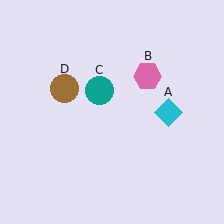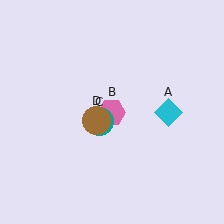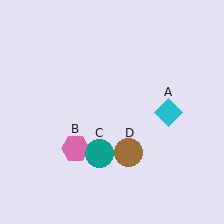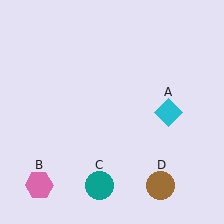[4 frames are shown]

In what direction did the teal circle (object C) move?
The teal circle (object C) moved down.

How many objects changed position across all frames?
3 objects changed position: pink hexagon (object B), teal circle (object C), brown circle (object D).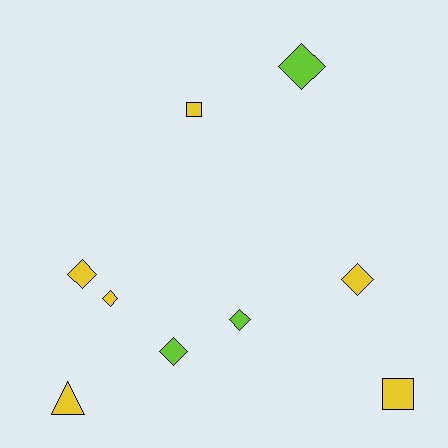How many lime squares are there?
There are no lime squares.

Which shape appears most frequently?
Diamond, with 6 objects.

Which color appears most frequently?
Yellow, with 6 objects.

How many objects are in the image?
There are 9 objects.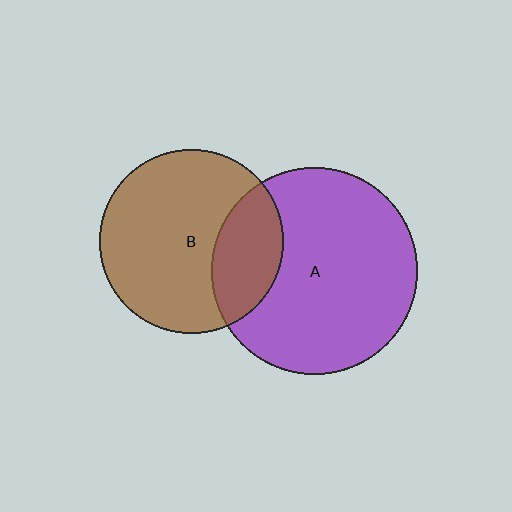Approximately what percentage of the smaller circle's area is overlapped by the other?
Approximately 25%.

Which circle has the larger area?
Circle A (purple).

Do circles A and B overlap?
Yes.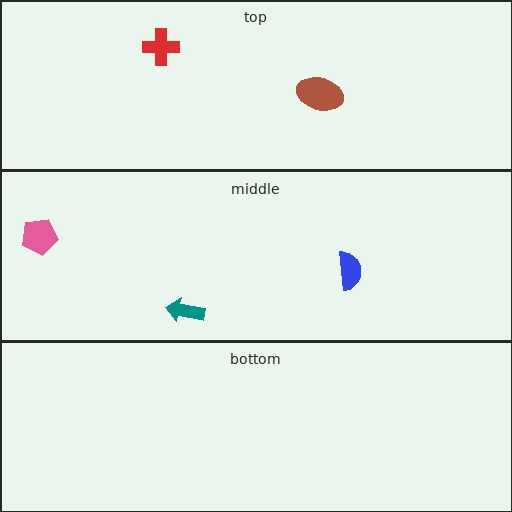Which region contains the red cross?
The top region.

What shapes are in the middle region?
The pink pentagon, the teal arrow, the blue semicircle.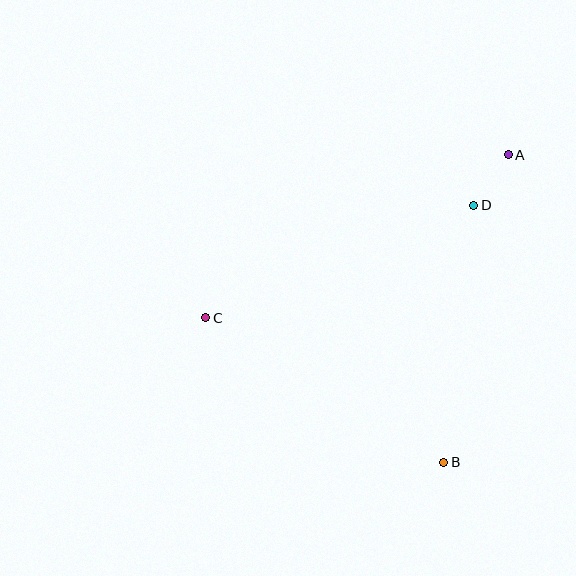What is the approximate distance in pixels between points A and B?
The distance between A and B is approximately 314 pixels.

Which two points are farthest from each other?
Points A and C are farthest from each other.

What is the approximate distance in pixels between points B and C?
The distance between B and C is approximately 278 pixels.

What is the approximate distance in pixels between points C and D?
The distance between C and D is approximately 291 pixels.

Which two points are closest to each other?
Points A and D are closest to each other.